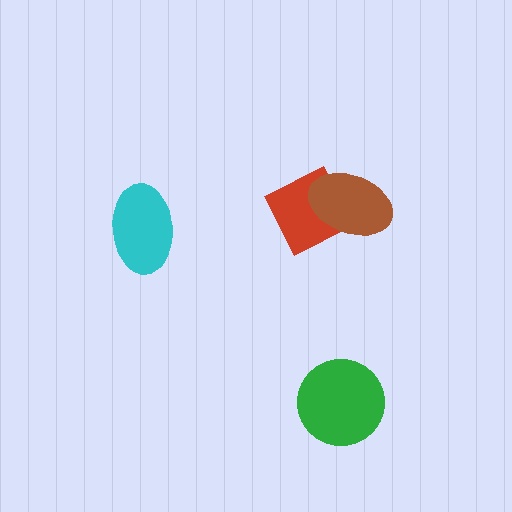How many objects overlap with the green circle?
0 objects overlap with the green circle.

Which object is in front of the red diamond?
The brown ellipse is in front of the red diamond.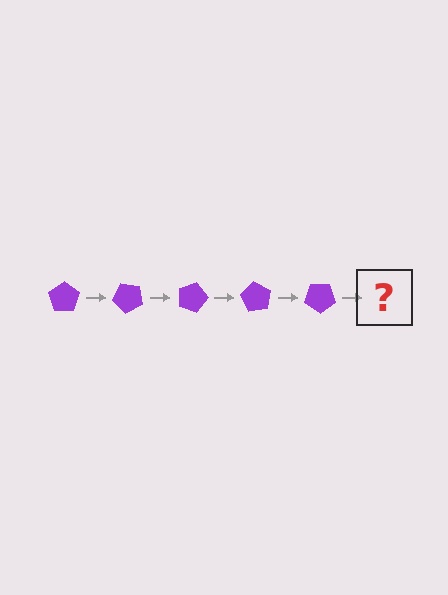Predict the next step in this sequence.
The next step is a purple pentagon rotated 225 degrees.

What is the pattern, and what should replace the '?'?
The pattern is that the pentagon rotates 45 degrees each step. The '?' should be a purple pentagon rotated 225 degrees.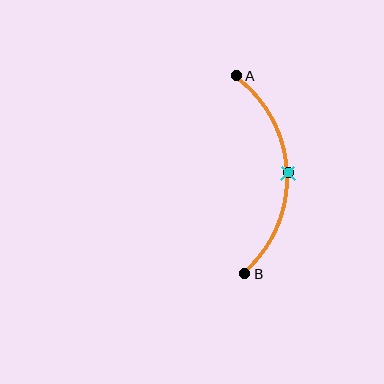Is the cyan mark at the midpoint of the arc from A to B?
Yes. The cyan mark lies on the arc at equal arc-length from both A and B — it is the arc midpoint.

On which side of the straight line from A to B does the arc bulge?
The arc bulges to the right of the straight line connecting A and B.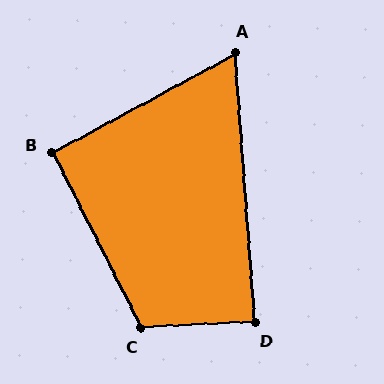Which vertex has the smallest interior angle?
A, at approximately 66 degrees.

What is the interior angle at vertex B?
Approximately 92 degrees (approximately right).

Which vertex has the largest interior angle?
C, at approximately 114 degrees.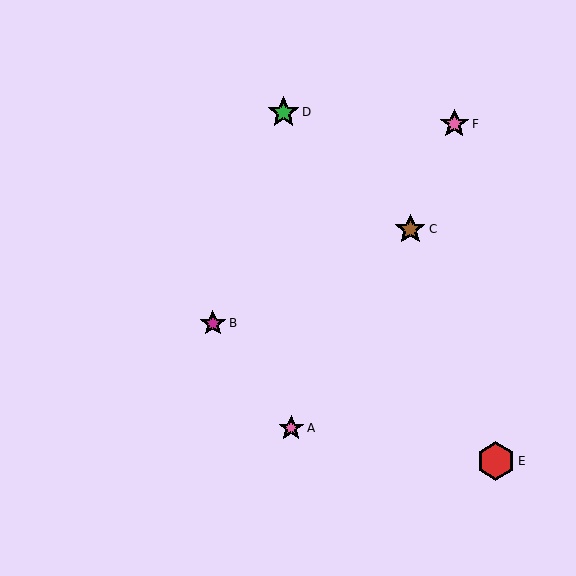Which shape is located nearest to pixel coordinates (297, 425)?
The pink star (labeled A) at (291, 428) is nearest to that location.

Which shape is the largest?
The red hexagon (labeled E) is the largest.